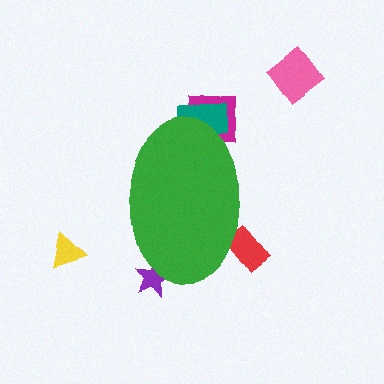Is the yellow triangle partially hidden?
No, the yellow triangle is fully visible.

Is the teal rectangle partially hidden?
Yes, the teal rectangle is partially hidden behind the green ellipse.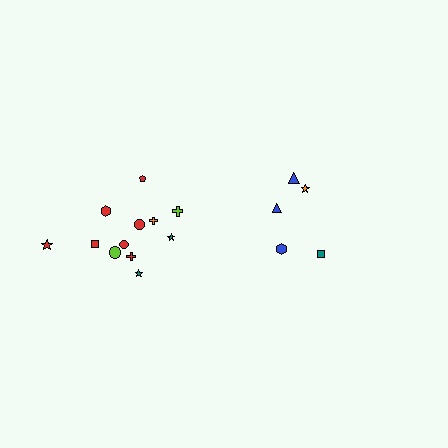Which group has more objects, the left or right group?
The left group.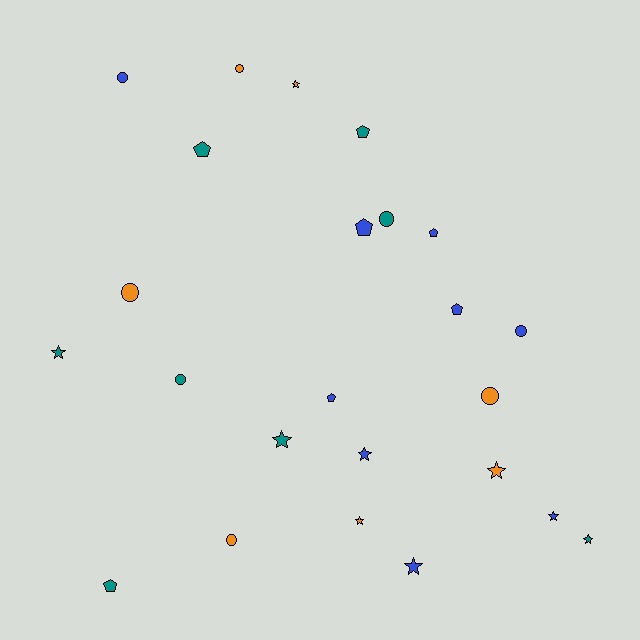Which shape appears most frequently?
Star, with 9 objects.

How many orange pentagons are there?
There are no orange pentagons.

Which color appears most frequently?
Blue, with 9 objects.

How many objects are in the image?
There are 24 objects.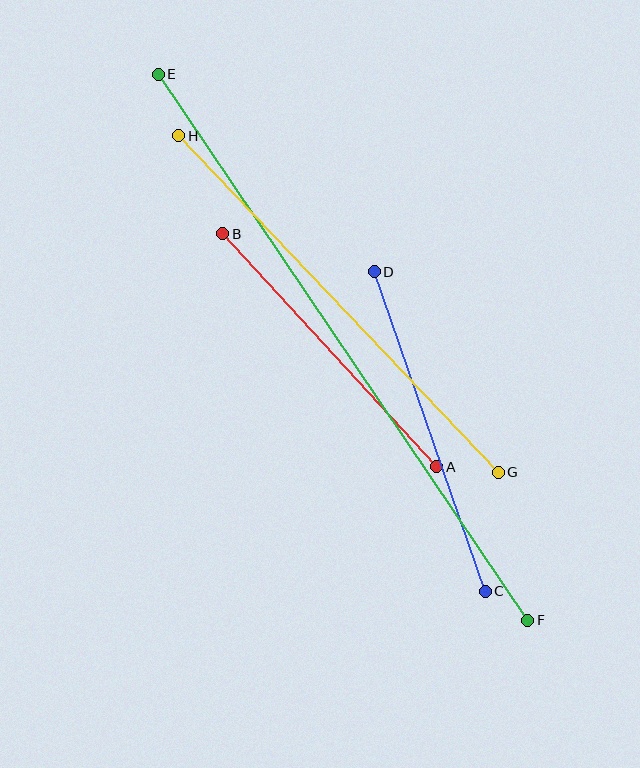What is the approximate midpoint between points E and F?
The midpoint is at approximately (343, 347) pixels.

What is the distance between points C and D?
The distance is approximately 338 pixels.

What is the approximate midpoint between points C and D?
The midpoint is at approximately (430, 432) pixels.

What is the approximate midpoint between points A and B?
The midpoint is at approximately (330, 350) pixels.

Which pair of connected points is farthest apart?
Points E and F are farthest apart.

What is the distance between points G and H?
The distance is approximately 464 pixels.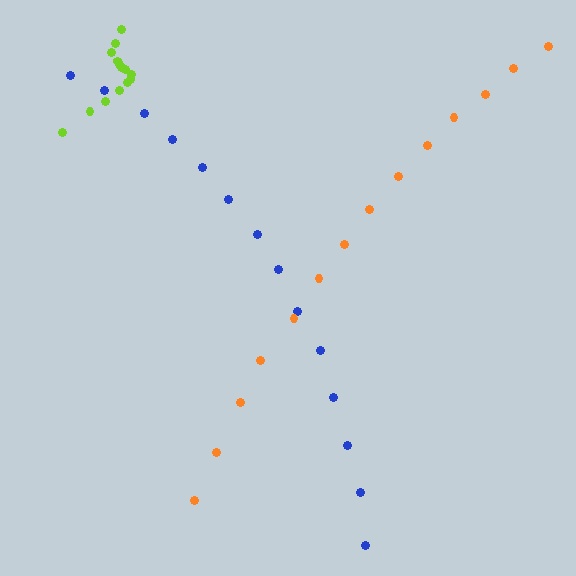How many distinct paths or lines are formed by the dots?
There are 3 distinct paths.